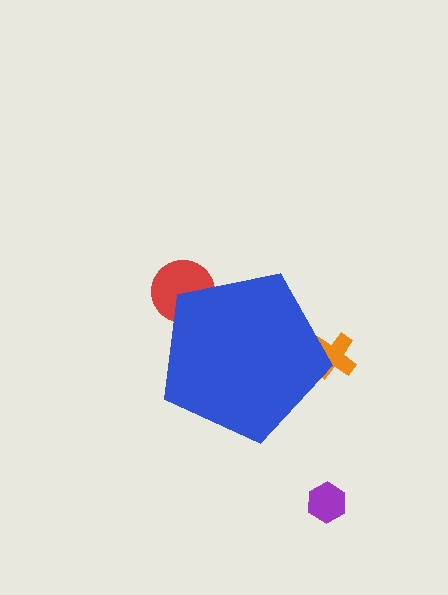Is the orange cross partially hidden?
Yes, the orange cross is partially hidden behind the blue pentagon.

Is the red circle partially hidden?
Yes, the red circle is partially hidden behind the blue pentagon.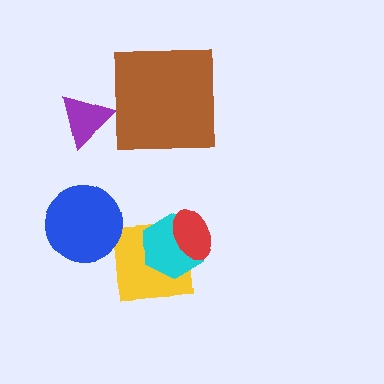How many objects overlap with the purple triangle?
0 objects overlap with the purple triangle.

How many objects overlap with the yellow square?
2 objects overlap with the yellow square.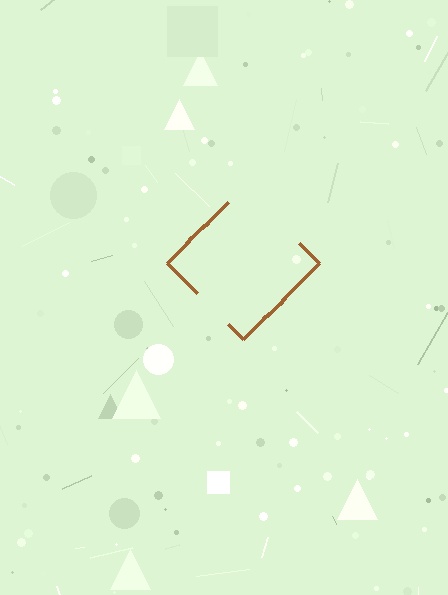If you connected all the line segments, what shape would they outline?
They would outline a diamond.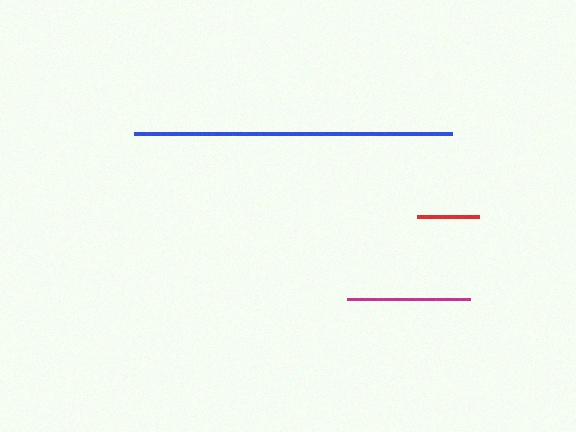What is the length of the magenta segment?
The magenta segment is approximately 124 pixels long.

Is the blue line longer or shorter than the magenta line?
The blue line is longer than the magenta line.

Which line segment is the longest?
The blue line is the longest at approximately 317 pixels.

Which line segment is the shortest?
The red line is the shortest at approximately 61 pixels.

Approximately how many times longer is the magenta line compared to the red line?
The magenta line is approximately 2.0 times the length of the red line.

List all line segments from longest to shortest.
From longest to shortest: blue, magenta, red.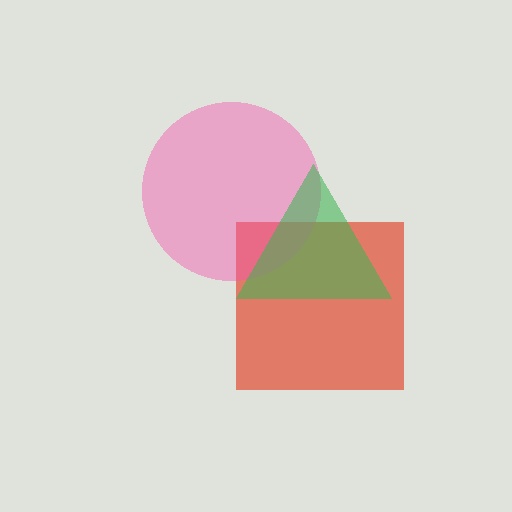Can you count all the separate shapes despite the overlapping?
Yes, there are 3 separate shapes.